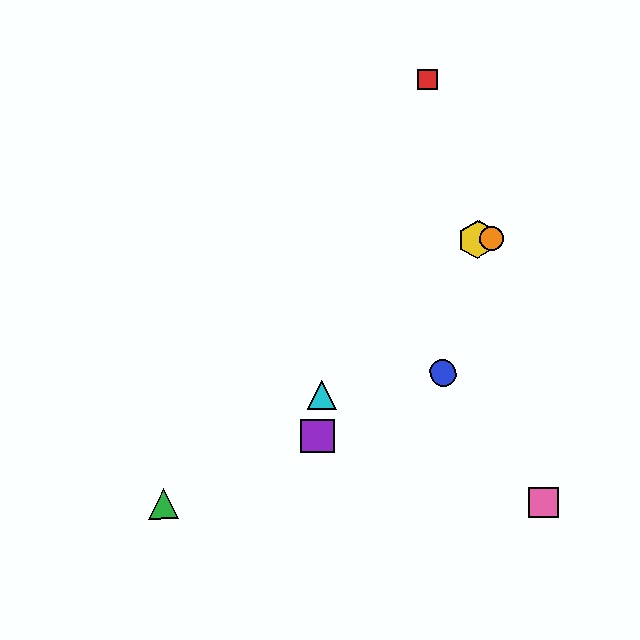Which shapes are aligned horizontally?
The yellow hexagon, the orange circle are aligned horizontally.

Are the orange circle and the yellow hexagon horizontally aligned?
Yes, both are at y≈239.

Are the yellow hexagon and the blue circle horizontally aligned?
No, the yellow hexagon is at y≈239 and the blue circle is at y≈373.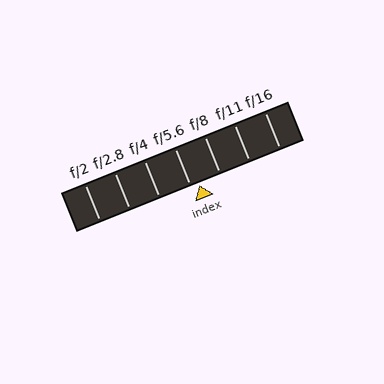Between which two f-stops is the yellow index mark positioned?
The index mark is between f/5.6 and f/8.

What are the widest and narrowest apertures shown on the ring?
The widest aperture shown is f/2 and the narrowest is f/16.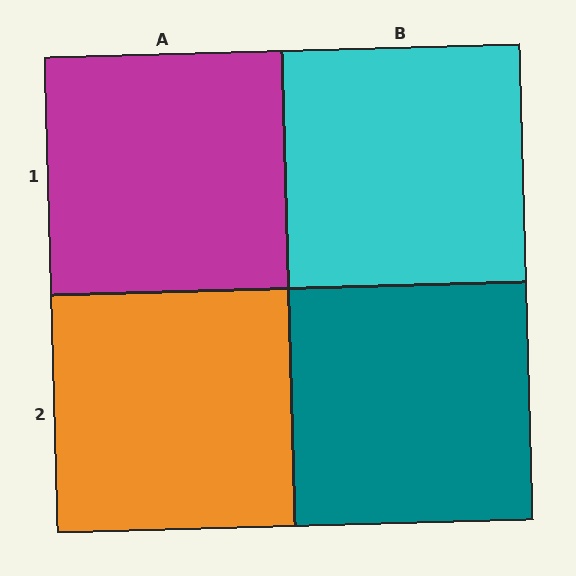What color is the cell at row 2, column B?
Teal.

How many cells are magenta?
1 cell is magenta.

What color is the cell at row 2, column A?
Orange.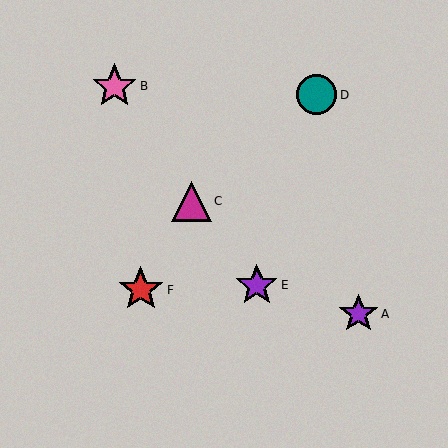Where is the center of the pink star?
The center of the pink star is at (115, 86).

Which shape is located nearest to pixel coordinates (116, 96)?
The pink star (labeled B) at (115, 86) is nearest to that location.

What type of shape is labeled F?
Shape F is a red star.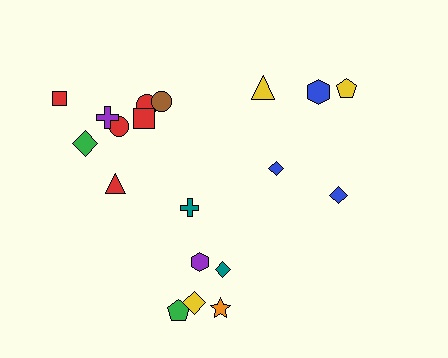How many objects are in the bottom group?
There are 6 objects.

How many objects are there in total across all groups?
There are 19 objects.